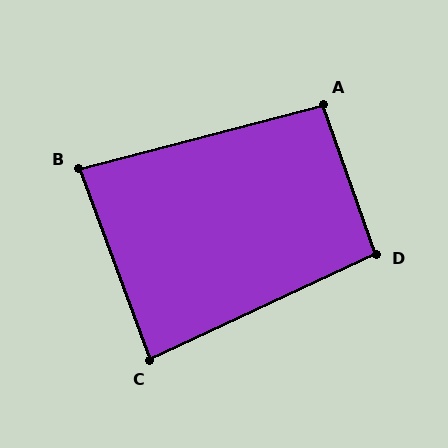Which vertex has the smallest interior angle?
B, at approximately 84 degrees.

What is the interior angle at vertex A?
Approximately 95 degrees (approximately right).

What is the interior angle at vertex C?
Approximately 85 degrees (approximately right).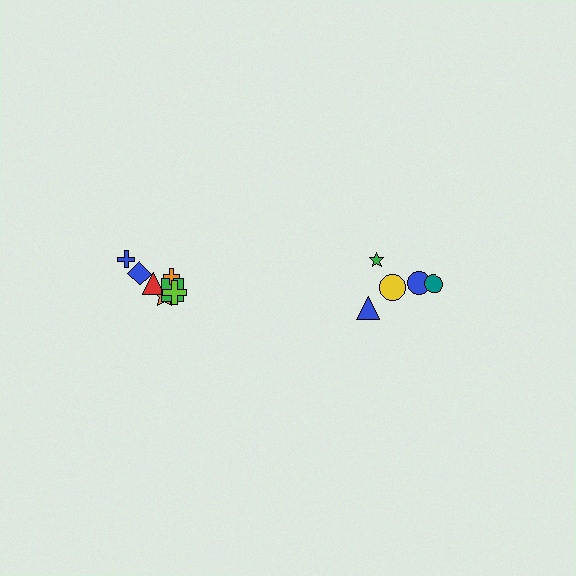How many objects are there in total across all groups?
There are 12 objects.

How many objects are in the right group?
There are 5 objects.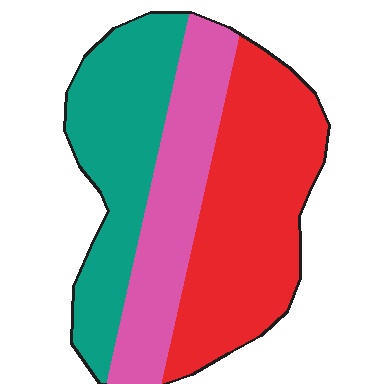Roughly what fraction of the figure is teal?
Teal takes up about one third (1/3) of the figure.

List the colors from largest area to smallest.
From largest to smallest: red, teal, pink.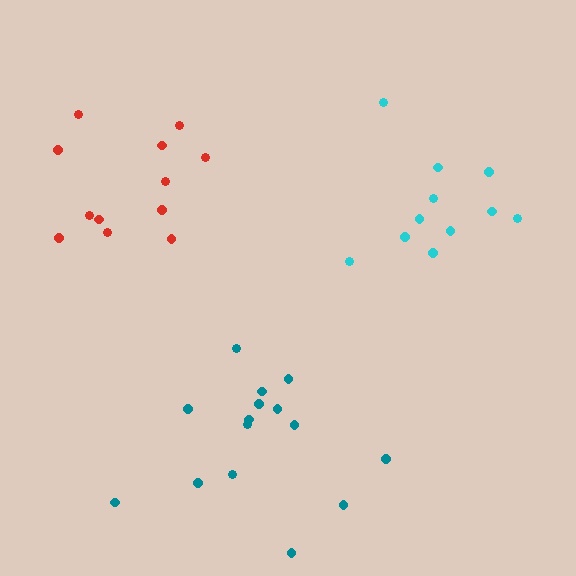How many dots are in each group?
Group 1: 15 dots, Group 2: 12 dots, Group 3: 11 dots (38 total).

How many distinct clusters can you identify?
There are 3 distinct clusters.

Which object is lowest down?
The teal cluster is bottommost.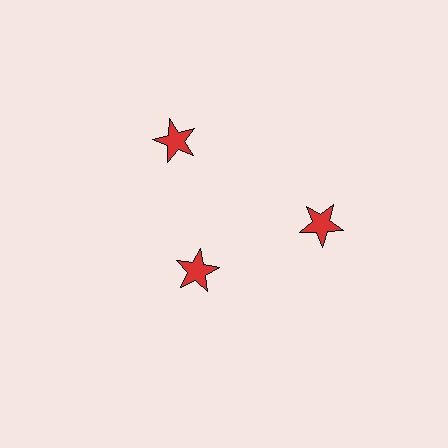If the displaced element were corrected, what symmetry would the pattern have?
It would have 3-fold rotational symmetry — the pattern would map onto itself every 120 degrees.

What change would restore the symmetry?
The symmetry would be restored by moving it outward, back onto the ring so that all 3 stars sit at equal angles and equal distance from the center.